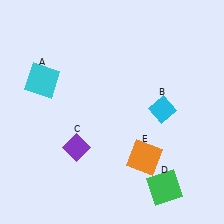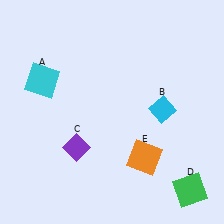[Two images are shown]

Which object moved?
The green square (D) moved right.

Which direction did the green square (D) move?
The green square (D) moved right.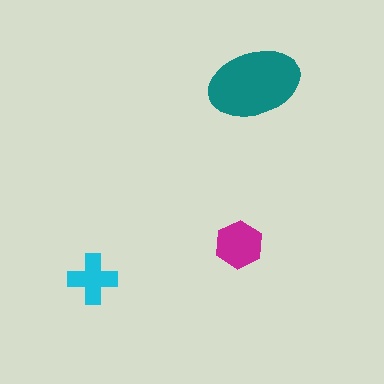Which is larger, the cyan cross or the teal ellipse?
The teal ellipse.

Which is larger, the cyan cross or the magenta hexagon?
The magenta hexagon.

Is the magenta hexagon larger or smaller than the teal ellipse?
Smaller.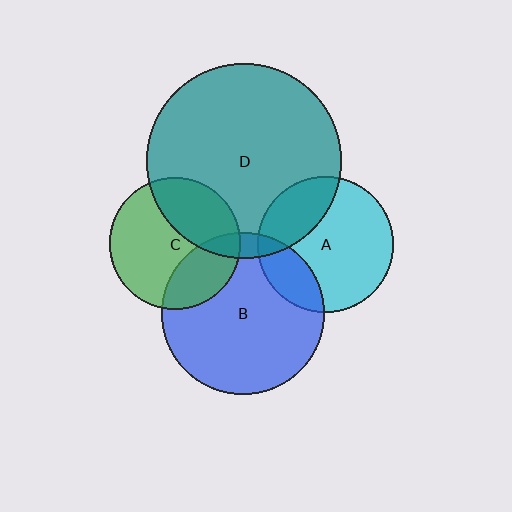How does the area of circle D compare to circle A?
Approximately 2.0 times.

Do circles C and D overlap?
Yes.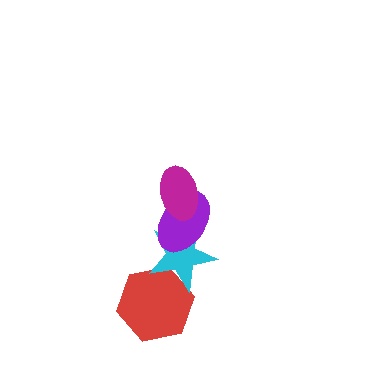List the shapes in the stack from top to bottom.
From top to bottom: the magenta ellipse, the purple ellipse, the cyan star, the red hexagon.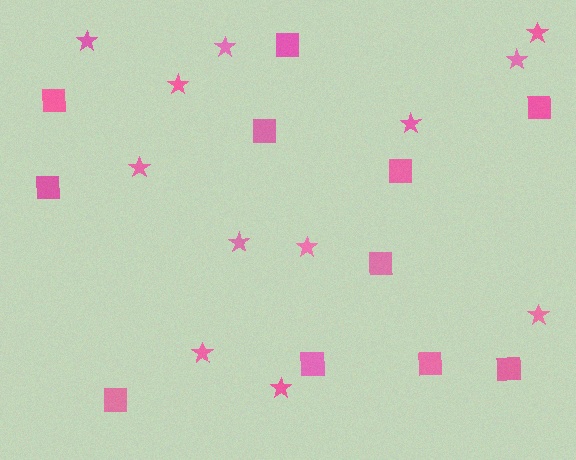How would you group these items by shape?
There are 2 groups: one group of squares (11) and one group of stars (12).